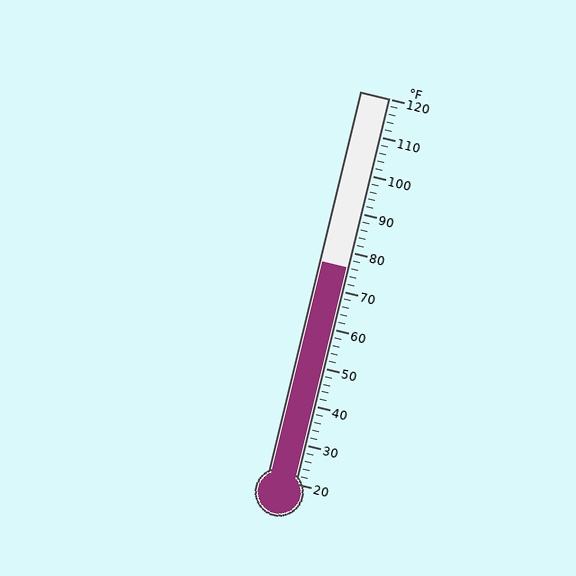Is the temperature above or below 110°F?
The temperature is below 110°F.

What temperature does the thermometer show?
The thermometer shows approximately 76°F.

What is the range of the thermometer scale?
The thermometer scale ranges from 20°F to 120°F.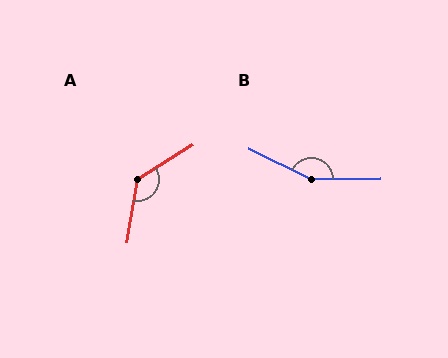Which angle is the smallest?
A, at approximately 131 degrees.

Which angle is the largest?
B, at approximately 154 degrees.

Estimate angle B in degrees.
Approximately 154 degrees.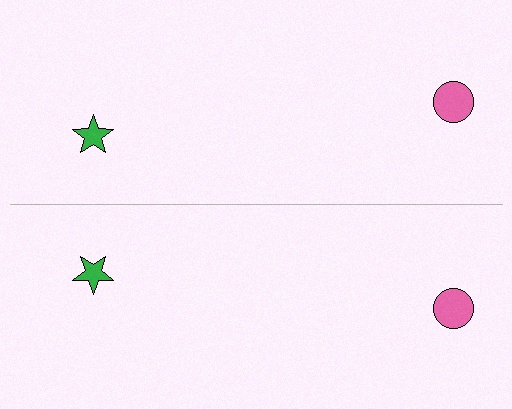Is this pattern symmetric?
Yes, this pattern has bilateral (reflection) symmetry.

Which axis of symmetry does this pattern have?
The pattern has a horizontal axis of symmetry running through the center of the image.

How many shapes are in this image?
There are 4 shapes in this image.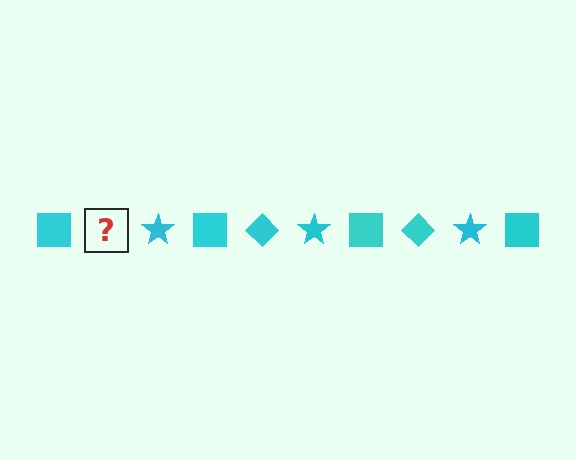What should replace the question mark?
The question mark should be replaced with a cyan diamond.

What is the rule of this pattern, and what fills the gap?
The rule is that the pattern cycles through square, diamond, star shapes in cyan. The gap should be filled with a cyan diamond.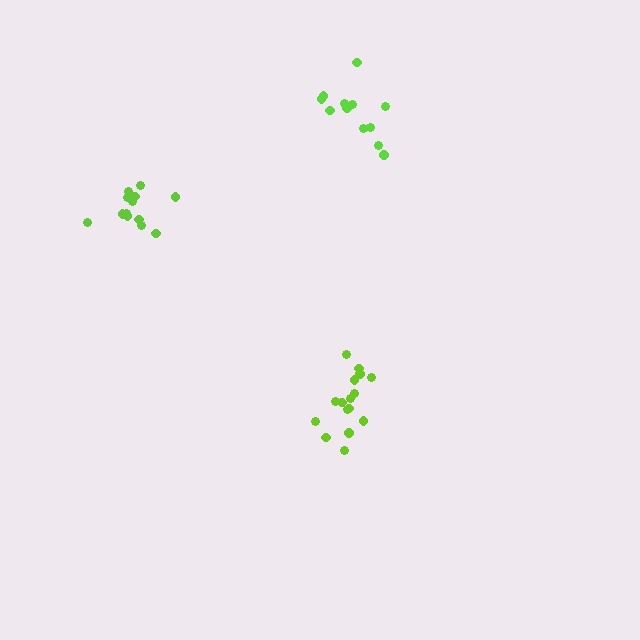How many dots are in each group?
Group 1: 13 dots, Group 2: 16 dots, Group 3: 12 dots (41 total).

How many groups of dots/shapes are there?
There are 3 groups.